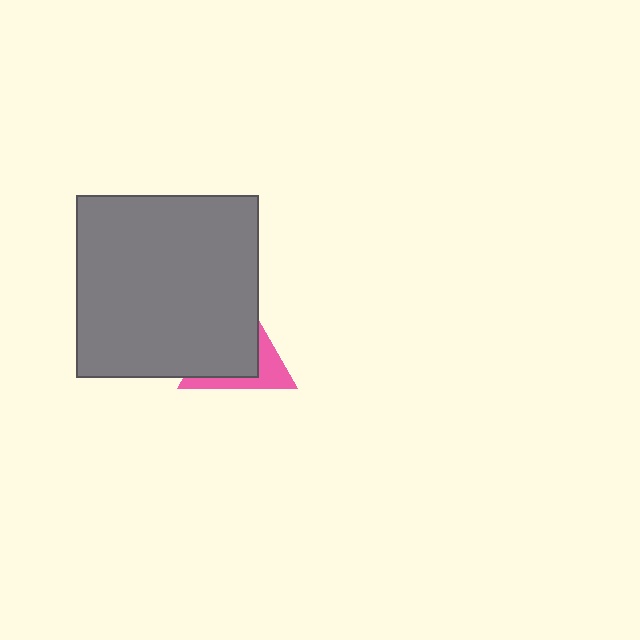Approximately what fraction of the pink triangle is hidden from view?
Roughly 65% of the pink triangle is hidden behind the gray square.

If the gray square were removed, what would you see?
You would see the complete pink triangle.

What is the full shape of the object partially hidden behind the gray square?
The partially hidden object is a pink triangle.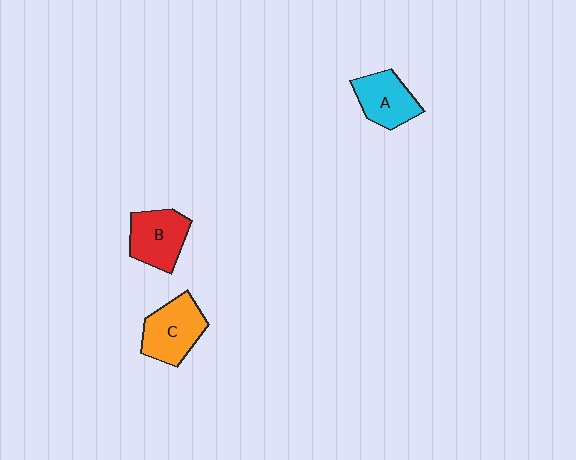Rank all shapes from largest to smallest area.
From largest to smallest: C (orange), B (red), A (cyan).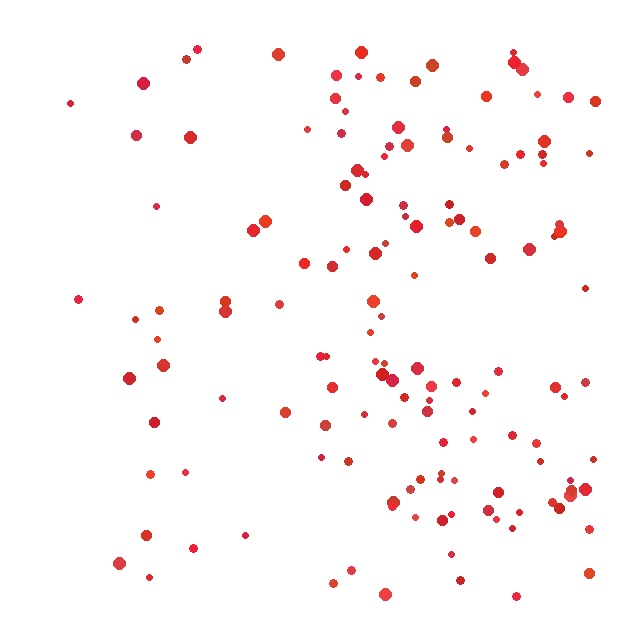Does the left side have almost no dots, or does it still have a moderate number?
Still a moderate number, just noticeably fewer than the right.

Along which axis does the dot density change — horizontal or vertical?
Horizontal.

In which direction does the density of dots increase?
From left to right, with the right side densest.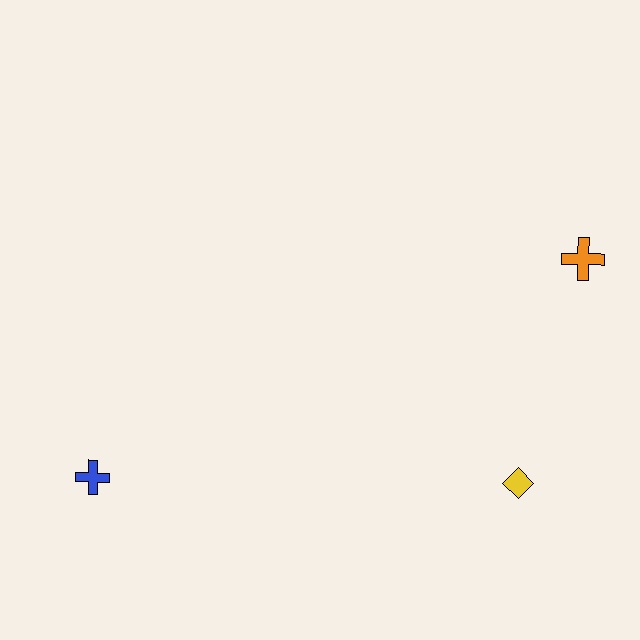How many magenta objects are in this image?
There are no magenta objects.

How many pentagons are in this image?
There are no pentagons.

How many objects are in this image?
There are 3 objects.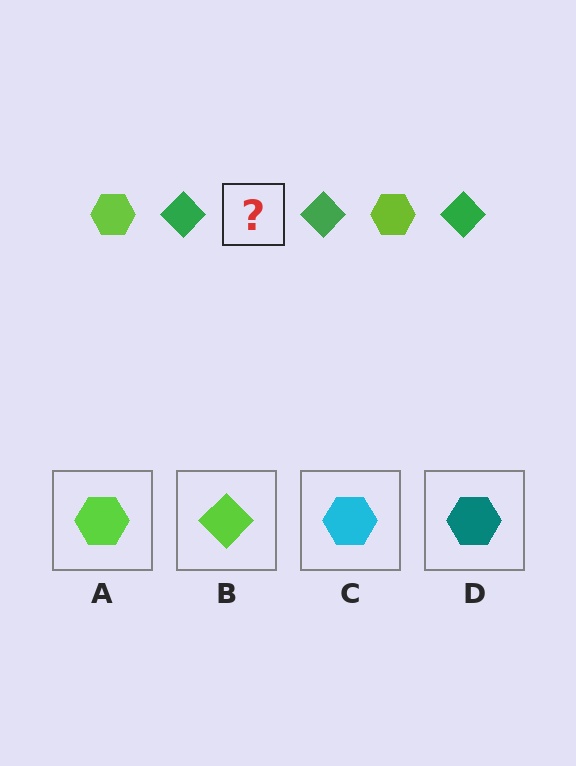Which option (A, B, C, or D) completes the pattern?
A.